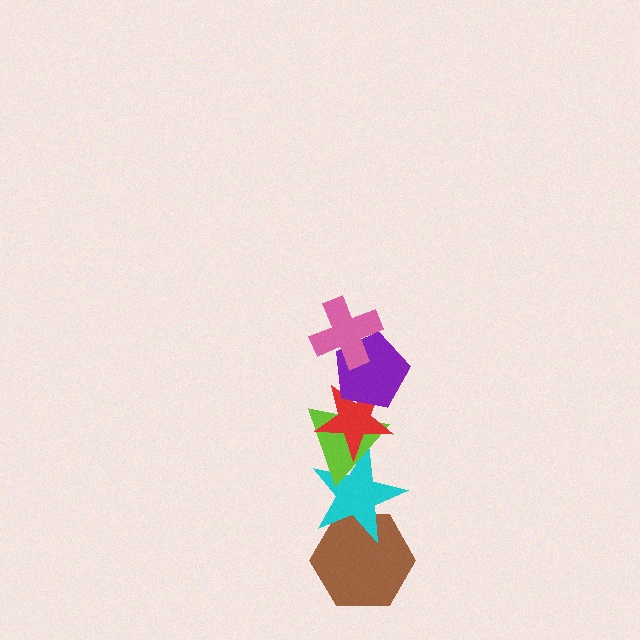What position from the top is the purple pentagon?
The purple pentagon is 2nd from the top.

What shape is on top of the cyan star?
The lime triangle is on top of the cyan star.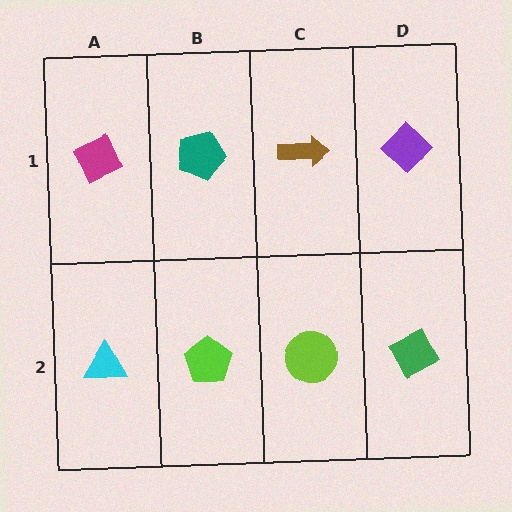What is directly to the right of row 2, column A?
A lime pentagon.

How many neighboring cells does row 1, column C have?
3.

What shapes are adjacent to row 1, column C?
A lime circle (row 2, column C), a teal pentagon (row 1, column B), a purple diamond (row 1, column D).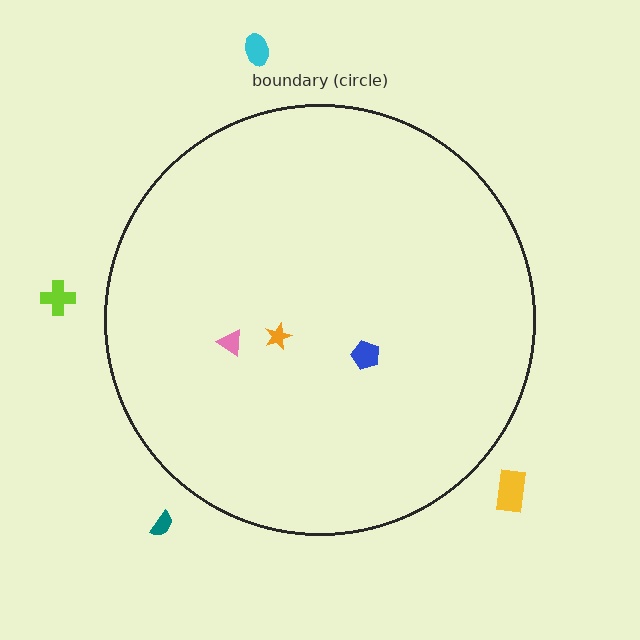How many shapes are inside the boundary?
3 inside, 4 outside.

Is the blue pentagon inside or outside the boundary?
Inside.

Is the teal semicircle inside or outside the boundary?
Outside.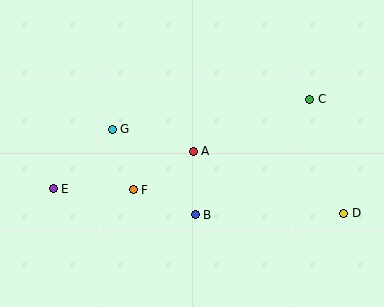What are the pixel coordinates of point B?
Point B is at (195, 215).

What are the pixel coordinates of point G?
Point G is at (112, 129).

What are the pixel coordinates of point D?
Point D is at (344, 213).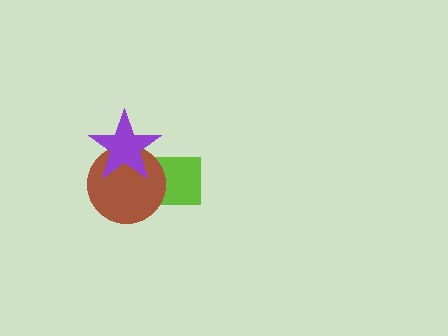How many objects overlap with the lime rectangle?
2 objects overlap with the lime rectangle.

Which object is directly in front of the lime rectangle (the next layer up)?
The brown circle is directly in front of the lime rectangle.